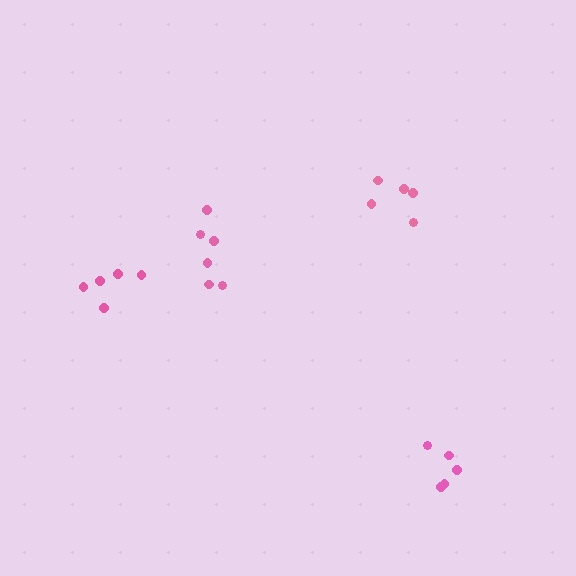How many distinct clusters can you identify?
There are 4 distinct clusters.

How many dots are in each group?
Group 1: 5 dots, Group 2: 5 dots, Group 3: 6 dots, Group 4: 5 dots (21 total).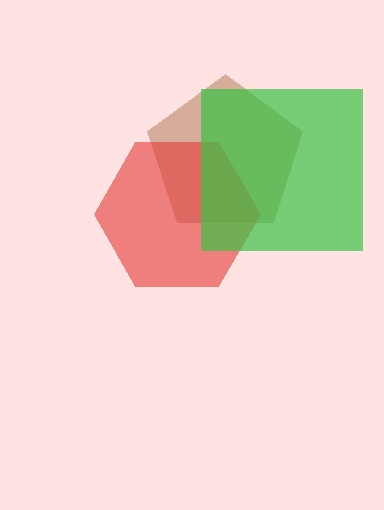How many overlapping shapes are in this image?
There are 3 overlapping shapes in the image.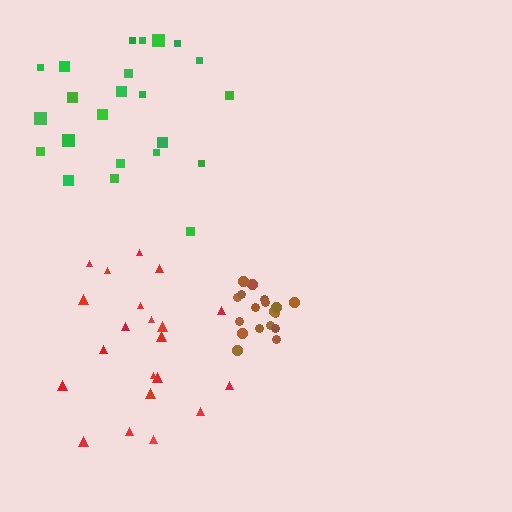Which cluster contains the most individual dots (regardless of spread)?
Green (23).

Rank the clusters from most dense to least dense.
brown, red, green.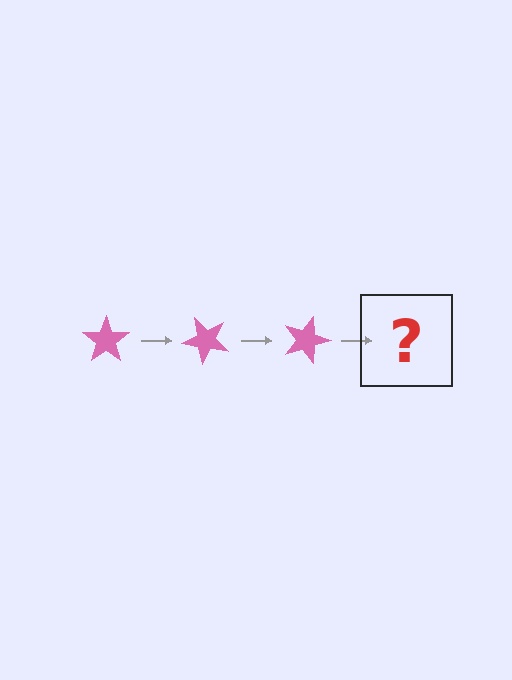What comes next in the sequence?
The next element should be a pink star rotated 135 degrees.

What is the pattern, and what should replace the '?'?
The pattern is that the star rotates 45 degrees each step. The '?' should be a pink star rotated 135 degrees.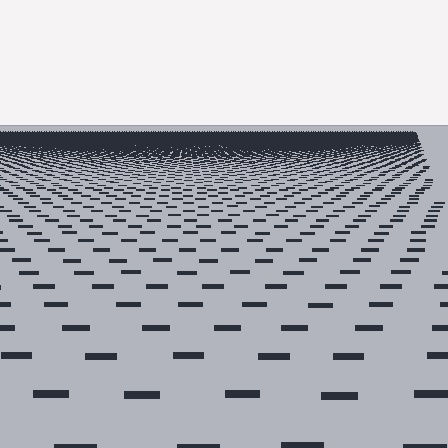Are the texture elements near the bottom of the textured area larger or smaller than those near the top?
Larger. Near the bottom, elements are closer to the viewer and appear at a bigger on-screen size.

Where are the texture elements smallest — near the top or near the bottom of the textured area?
Near the top.